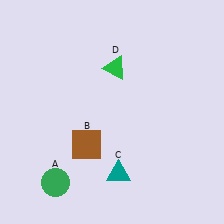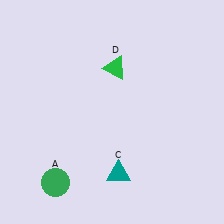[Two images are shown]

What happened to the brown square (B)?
The brown square (B) was removed in Image 2. It was in the bottom-left area of Image 1.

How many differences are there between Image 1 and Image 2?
There is 1 difference between the two images.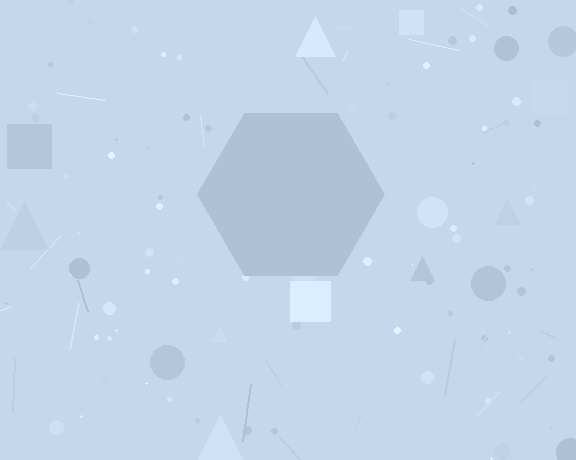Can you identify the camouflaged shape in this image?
The camouflaged shape is a hexagon.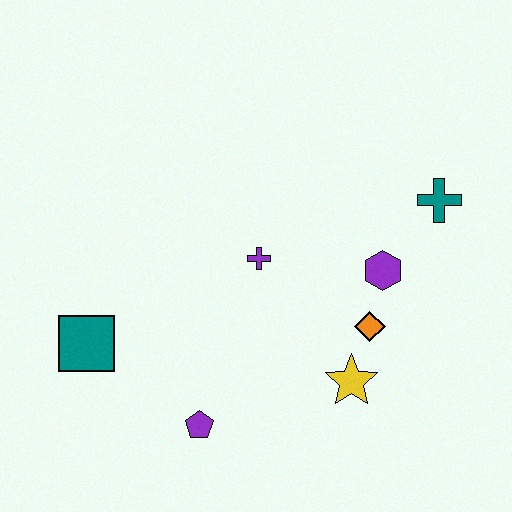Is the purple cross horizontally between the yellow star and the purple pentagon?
Yes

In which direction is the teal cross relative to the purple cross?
The teal cross is to the right of the purple cross.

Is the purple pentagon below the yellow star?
Yes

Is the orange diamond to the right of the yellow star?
Yes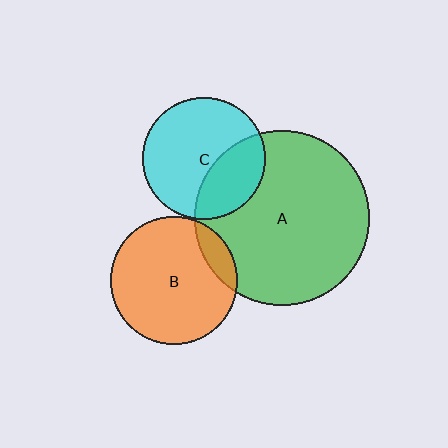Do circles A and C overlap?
Yes.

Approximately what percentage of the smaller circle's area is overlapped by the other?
Approximately 30%.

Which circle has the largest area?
Circle A (green).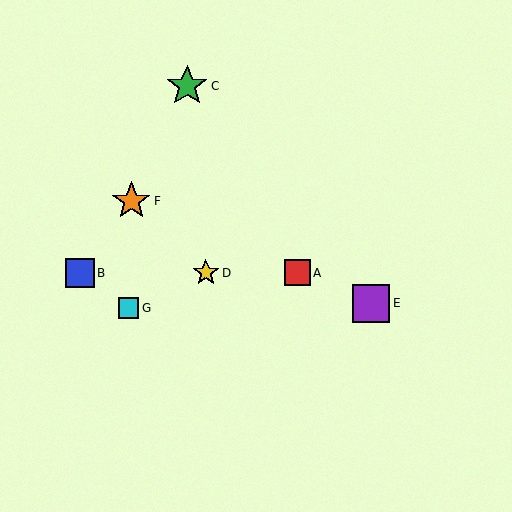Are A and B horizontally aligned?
Yes, both are at y≈273.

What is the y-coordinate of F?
Object F is at y≈201.